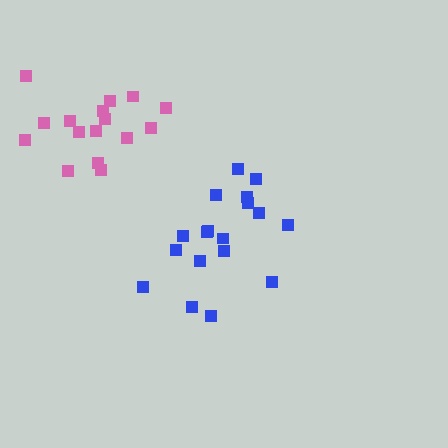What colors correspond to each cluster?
The clusters are colored: blue, pink.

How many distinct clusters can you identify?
There are 2 distinct clusters.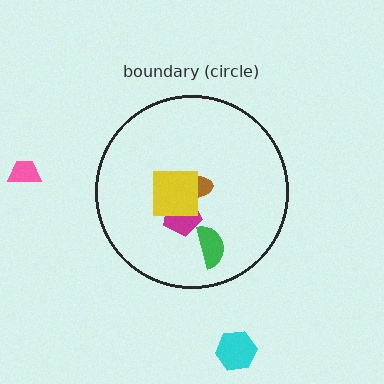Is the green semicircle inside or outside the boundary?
Inside.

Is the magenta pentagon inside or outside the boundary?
Inside.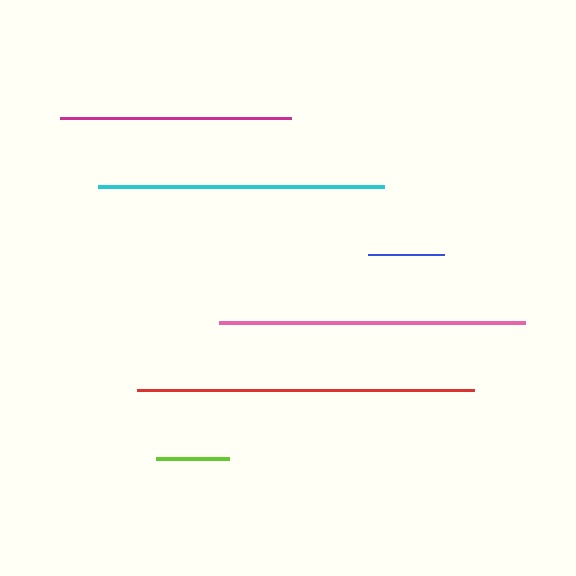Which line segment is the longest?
The red line is the longest at approximately 338 pixels.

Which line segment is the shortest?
The lime line is the shortest at approximately 73 pixels.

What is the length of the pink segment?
The pink segment is approximately 306 pixels long.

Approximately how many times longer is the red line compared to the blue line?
The red line is approximately 4.4 times the length of the blue line.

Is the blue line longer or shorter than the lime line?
The blue line is longer than the lime line.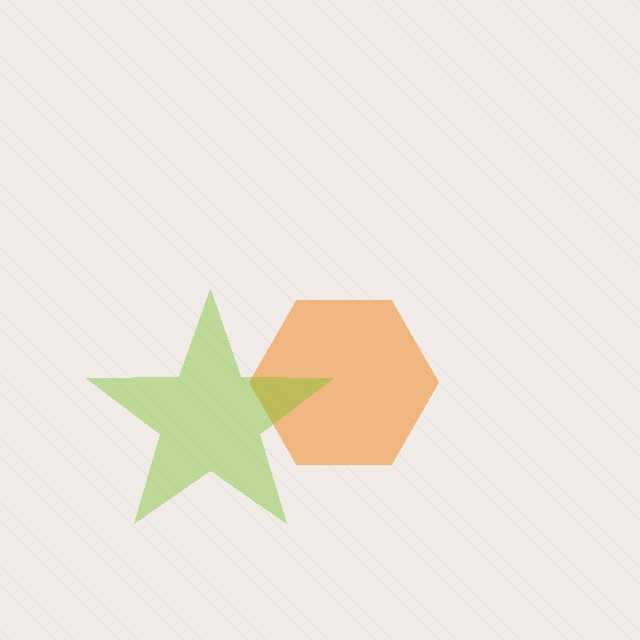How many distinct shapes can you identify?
There are 2 distinct shapes: an orange hexagon, a lime star.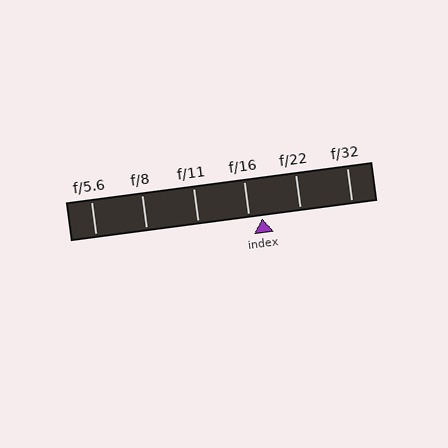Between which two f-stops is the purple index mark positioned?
The index mark is between f/16 and f/22.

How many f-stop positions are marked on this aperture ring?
There are 6 f-stop positions marked.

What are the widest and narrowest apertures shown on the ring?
The widest aperture shown is f/5.6 and the narrowest is f/32.